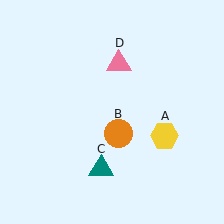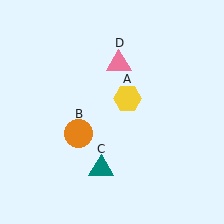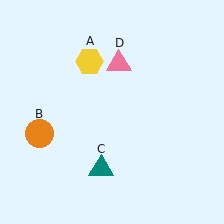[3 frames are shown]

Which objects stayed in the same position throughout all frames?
Teal triangle (object C) and pink triangle (object D) remained stationary.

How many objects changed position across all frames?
2 objects changed position: yellow hexagon (object A), orange circle (object B).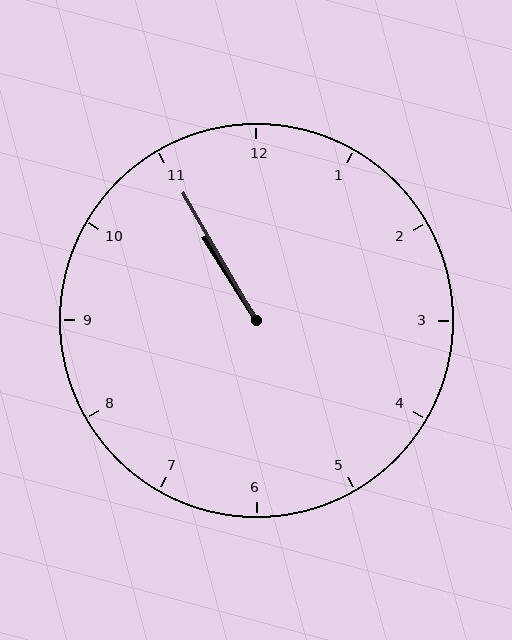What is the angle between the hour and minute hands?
Approximately 2 degrees.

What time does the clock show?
10:55.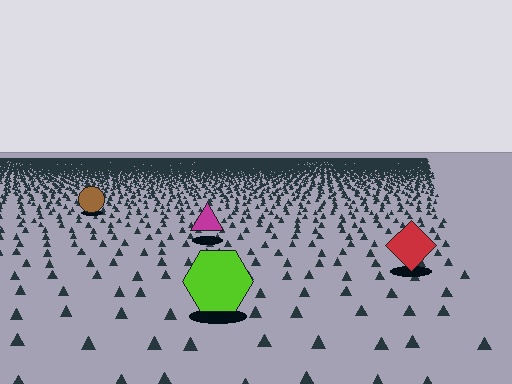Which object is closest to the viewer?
The lime hexagon is closest. The texture marks near it are larger and more spread out.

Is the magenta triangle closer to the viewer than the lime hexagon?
No. The lime hexagon is closer — you can tell from the texture gradient: the ground texture is coarser near it.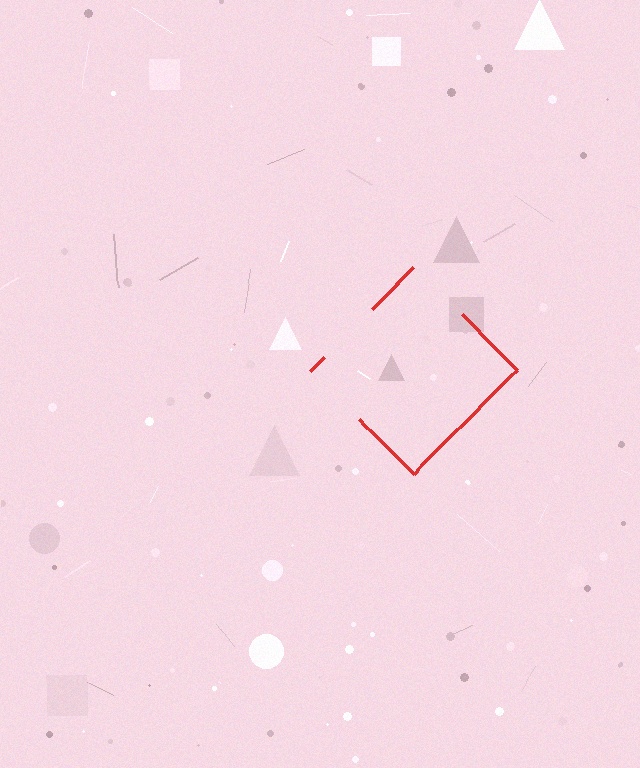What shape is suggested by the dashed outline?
The dashed outline suggests a diamond.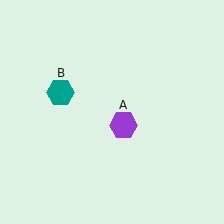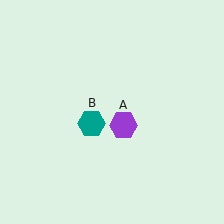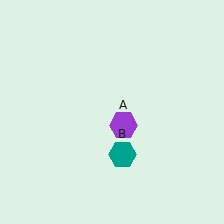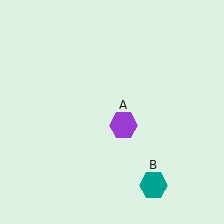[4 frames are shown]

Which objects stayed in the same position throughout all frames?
Purple hexagon (object A) remained stationary.